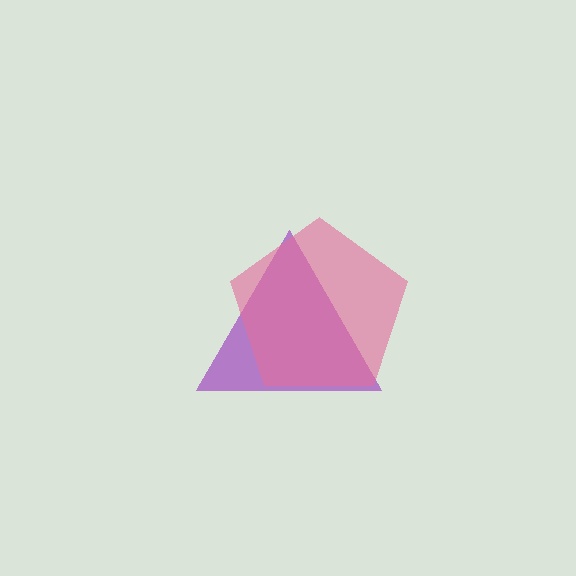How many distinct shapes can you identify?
There are 2 distinct shapes: a purple triangle, a pink pentagon.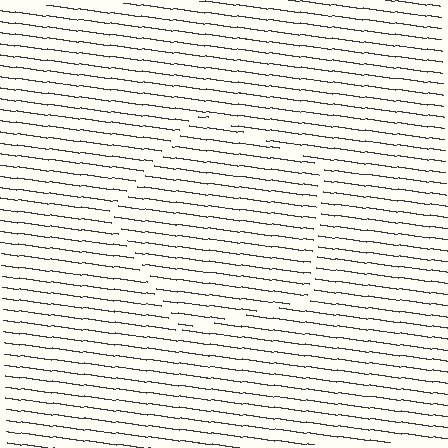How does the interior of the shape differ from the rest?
The interior of the shape contains the same grating, shifted by half a period — the contour is defined by the phase discontinuity where line-ends from the inner and outer gratings abut.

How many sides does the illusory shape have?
5 sides — the line-ends trace a pentagon.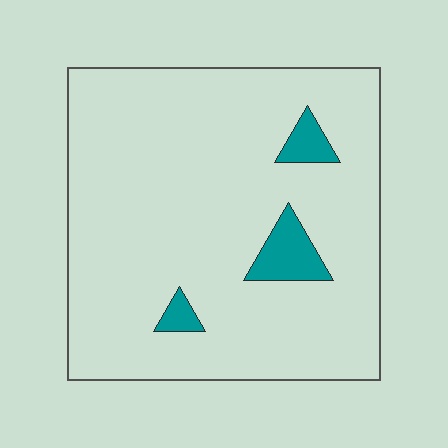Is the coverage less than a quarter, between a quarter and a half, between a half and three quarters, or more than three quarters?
Less than a quarter.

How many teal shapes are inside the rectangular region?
3.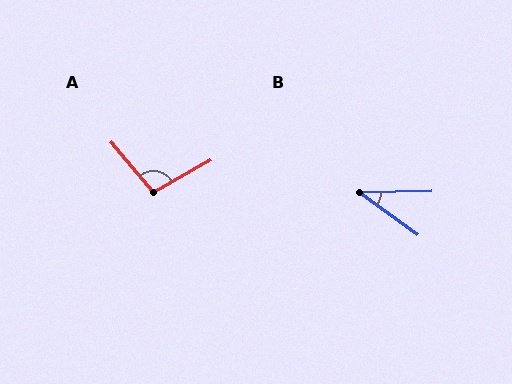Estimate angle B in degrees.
Approximately 38 degrees.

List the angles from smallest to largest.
B (38°), A (101°).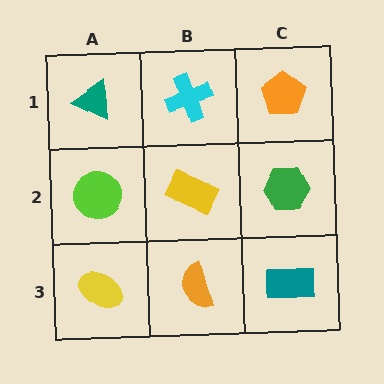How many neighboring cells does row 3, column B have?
3.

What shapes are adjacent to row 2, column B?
A cyan cross (row 1, column B), an orange semicircle (row 3, column B), a lime circle (row 2, column A), a green hexagon (row 2, column C).